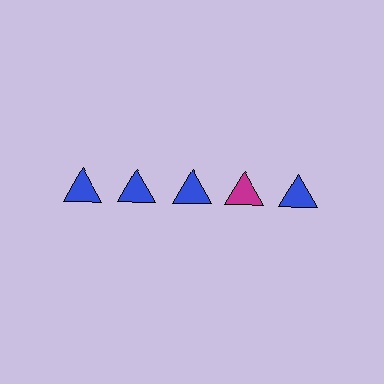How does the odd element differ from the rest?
It has a different color: magenta instead of blue.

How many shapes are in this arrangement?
There are 5 shapes arranged in a grid pattern.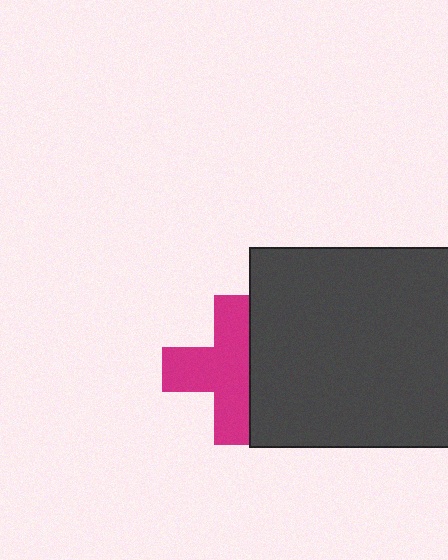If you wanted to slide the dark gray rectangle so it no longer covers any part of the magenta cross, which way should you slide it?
Slide it right — that is the most direct way to separate the two shapes.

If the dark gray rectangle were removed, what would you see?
You would see the complete magenta cross.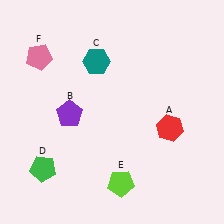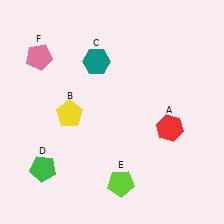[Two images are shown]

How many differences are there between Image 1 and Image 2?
There is 1 difference between the two images.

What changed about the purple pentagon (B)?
In Image 1, B is purple. In Image 2, it changed to yellow.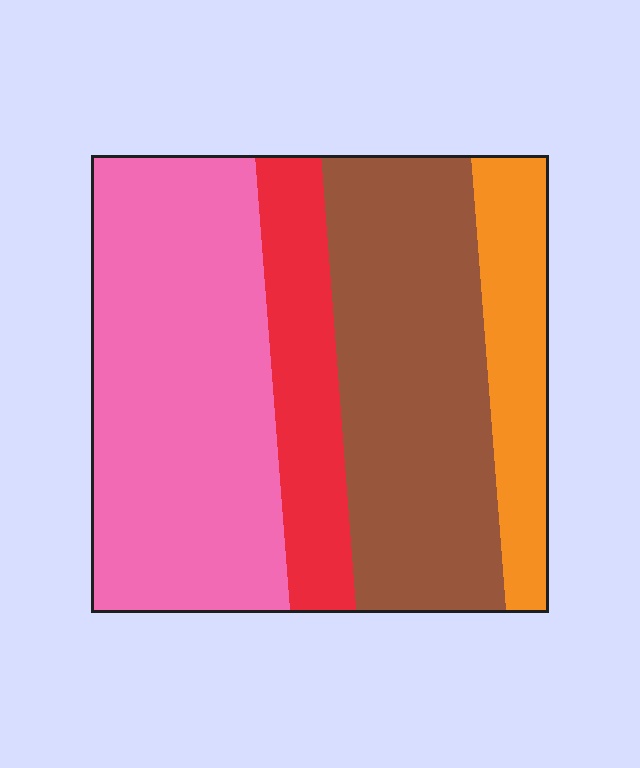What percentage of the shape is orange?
Orange takes up less than a quarter of the shape.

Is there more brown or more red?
Brown.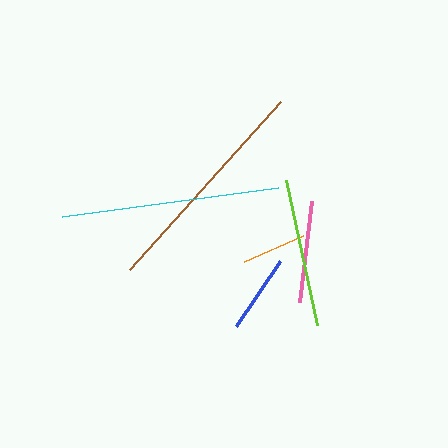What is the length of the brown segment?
The brown segment is approximately 226 pixels long.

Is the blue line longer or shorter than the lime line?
The lime line is longer than the blue line.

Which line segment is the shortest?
The orange line is the shortest at approximately 64 pixels.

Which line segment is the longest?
The brown line is the longest at approximately 226 pixels.